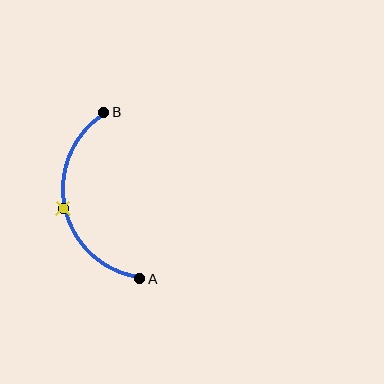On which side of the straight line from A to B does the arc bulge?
The arc bulges to the left of the straight line connecting A and B.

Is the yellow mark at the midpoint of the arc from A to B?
Yes. The yellow mark lies on the arc at equal arc-length from both A and B — it is the arc midpoint.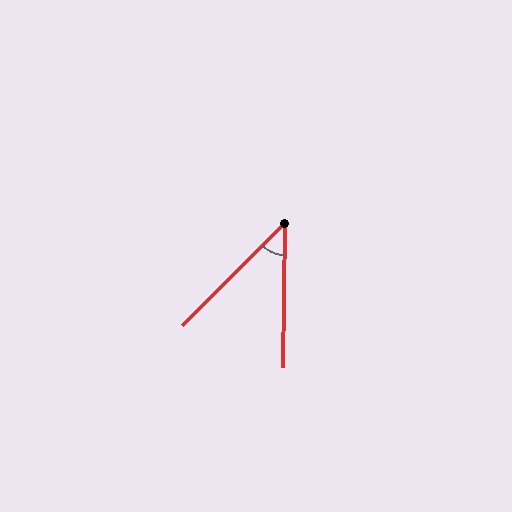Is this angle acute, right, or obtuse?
It is acute.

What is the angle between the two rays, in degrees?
Approximately 44 degrees.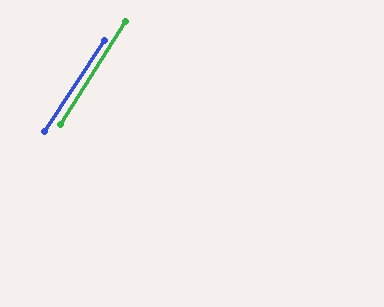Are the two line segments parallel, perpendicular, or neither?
Parallel — their directions differ by only 0.7°.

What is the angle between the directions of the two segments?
Approximately 1 degree.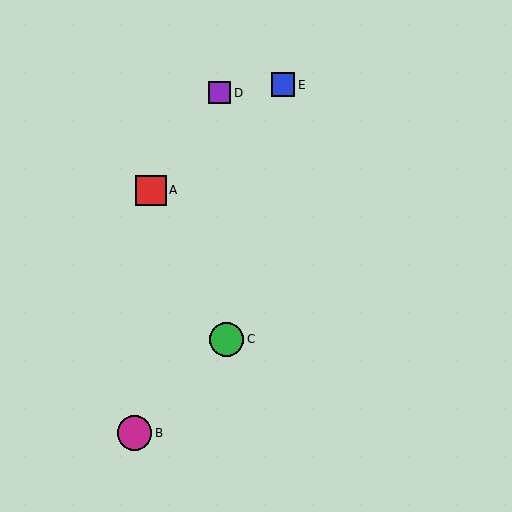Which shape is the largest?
The magenta circle (labeled B) is the largest.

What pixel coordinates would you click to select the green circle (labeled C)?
Click at (226, 339) to select the green circle C.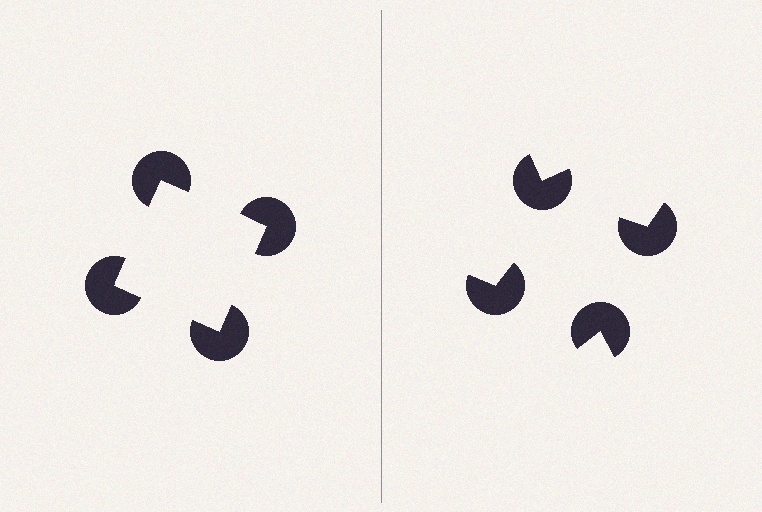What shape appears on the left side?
An illusory square.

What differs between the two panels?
The pac-man discs are positioned identically on both sides; only the wedge orientations differ. On the left they align to a square; on the right they are misaligned.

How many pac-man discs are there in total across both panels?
8 — 4 on each side.